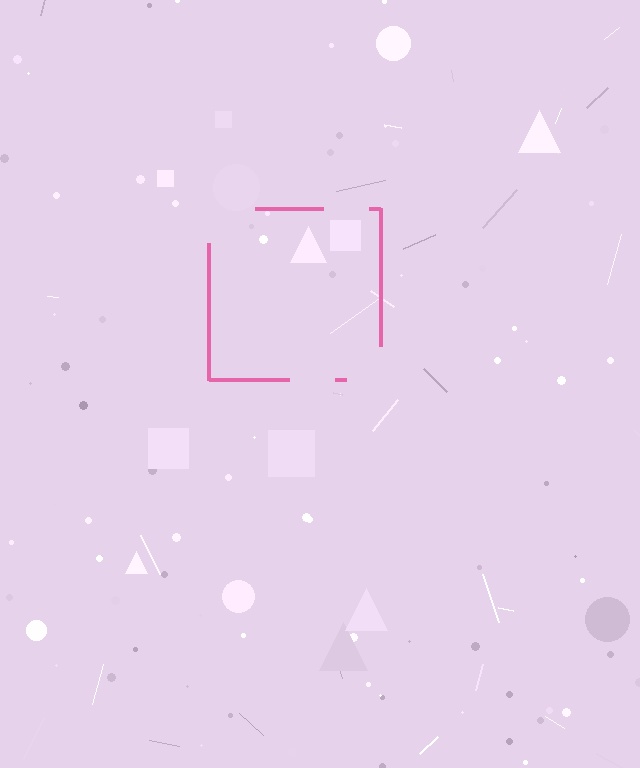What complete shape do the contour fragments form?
The contour fragments form a square.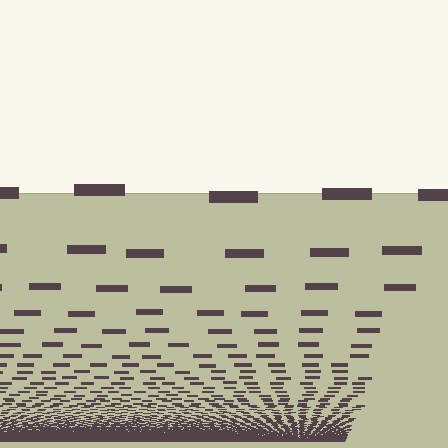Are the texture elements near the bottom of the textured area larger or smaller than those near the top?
Smaller. The gradient is inverted — elements near the bottom are smaller and denser.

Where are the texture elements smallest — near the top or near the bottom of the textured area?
Near the bottom.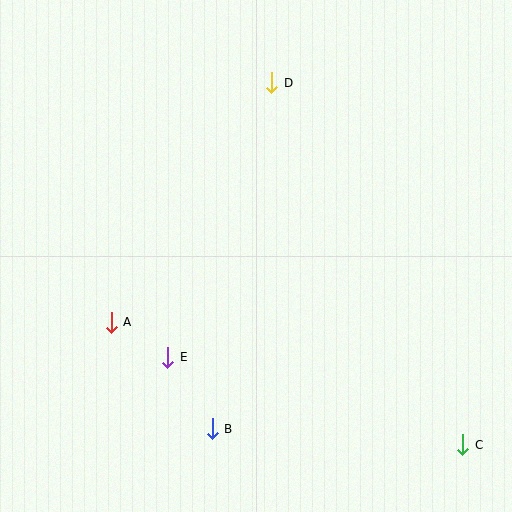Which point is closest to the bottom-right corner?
Point C is closest to the bottom-right corner.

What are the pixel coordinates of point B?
Point B is at (212, 429).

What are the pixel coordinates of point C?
Point C is at (463, 445).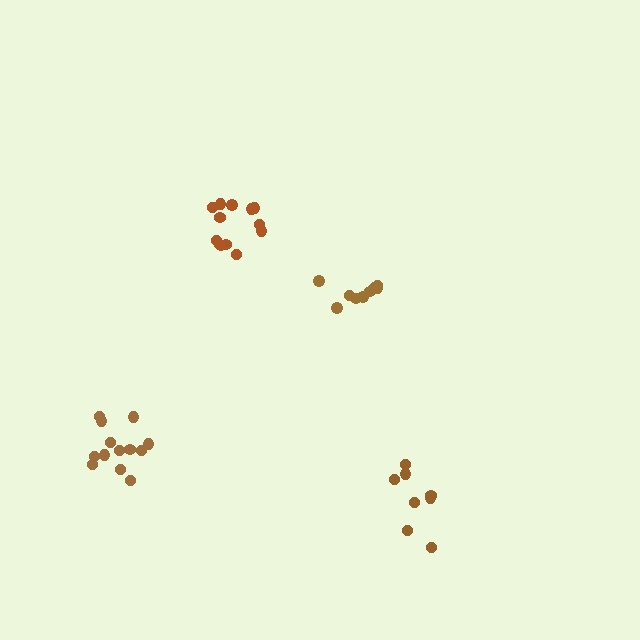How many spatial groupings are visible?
There are 4 spatial groupings.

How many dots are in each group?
Group 1: 9 dots, Group 2: 13 dots, Group 3: 13 dots, Group 4: 8 dots (43 total).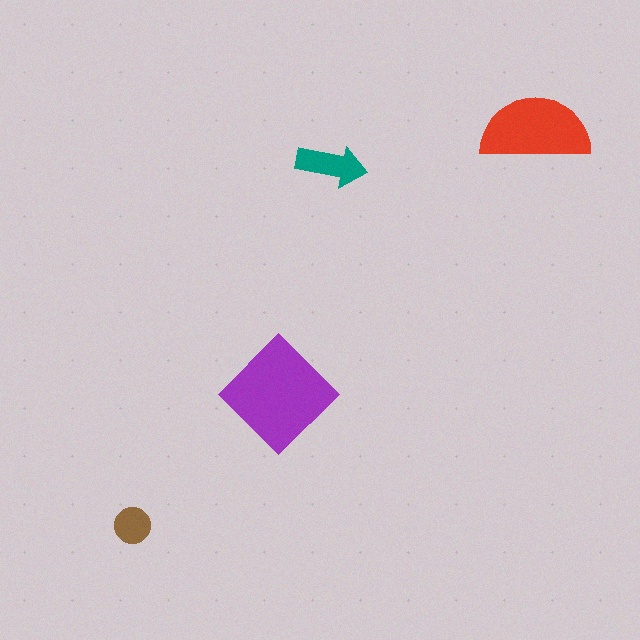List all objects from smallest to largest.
The brown circle, the teal arrow, the red semicircle, the purple diamond.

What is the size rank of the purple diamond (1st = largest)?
1st.